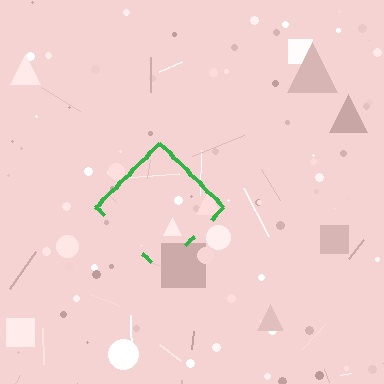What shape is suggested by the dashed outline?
The dashed outline suggests a diamond.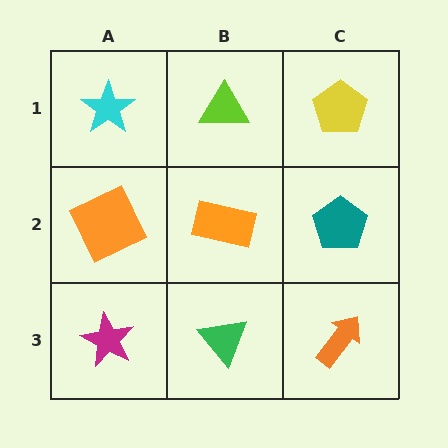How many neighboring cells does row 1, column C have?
2.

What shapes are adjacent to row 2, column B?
A lime triangle (row 1, column B), a green triangle (row 3, column B), an orange square (row 2, column A), a teal pentagon (row 2, column C).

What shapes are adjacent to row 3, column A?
An orange square (row 2, column A), a green triangle (row 3, column B).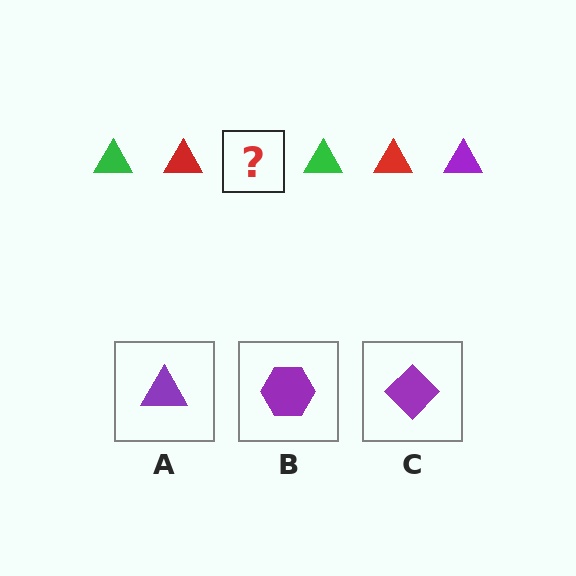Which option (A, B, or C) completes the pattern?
A.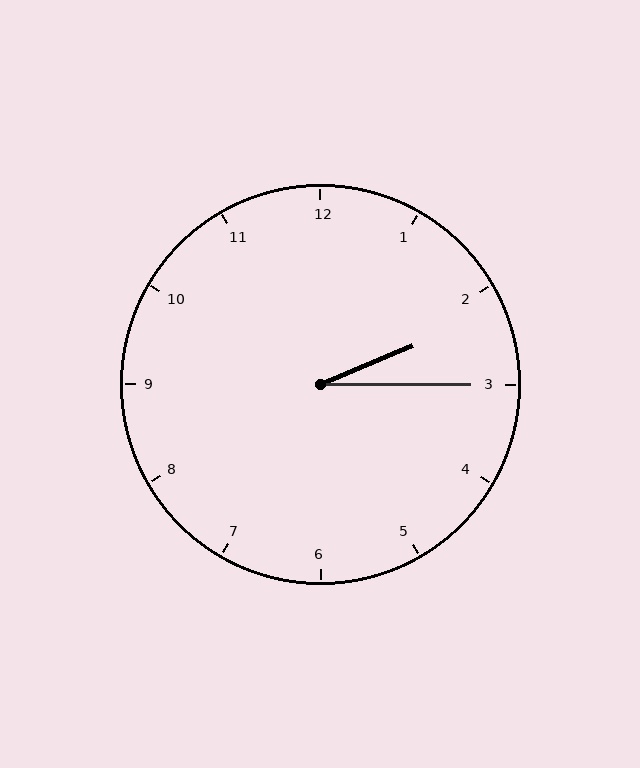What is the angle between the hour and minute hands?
Approximately 22 degrees.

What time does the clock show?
2:15.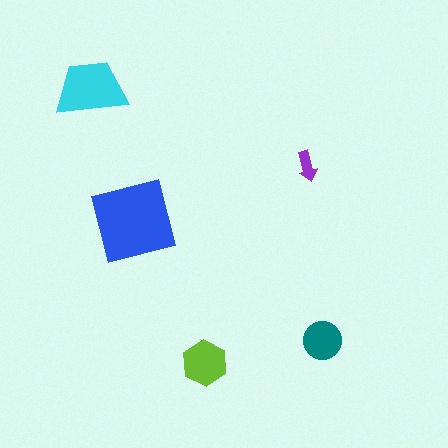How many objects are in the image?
There are 5 objects in the image.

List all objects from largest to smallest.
The blue square, the cyan trapezoid, the lime hexagon, the teal circle, the purple arrow.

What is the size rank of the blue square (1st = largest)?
1st.